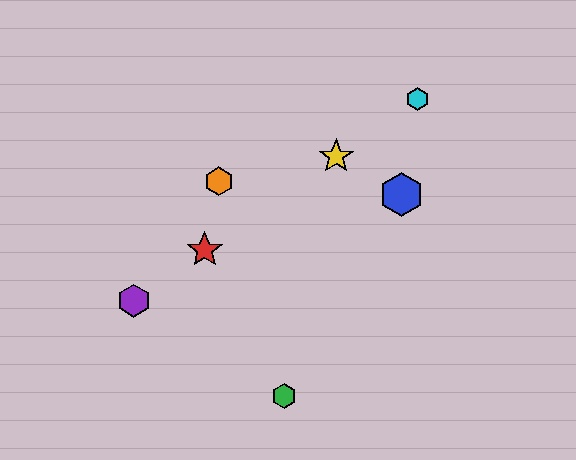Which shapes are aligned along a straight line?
The red star, the yellow star, the purple hexagon, the cyan hexagon are aligned along a straight line.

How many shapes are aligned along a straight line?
4 shapes (the red star, the yellow star, the purple hexagon, the cyan hexagon) are aligned along a straight line.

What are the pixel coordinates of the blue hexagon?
The blue hexagon is at (401, 194).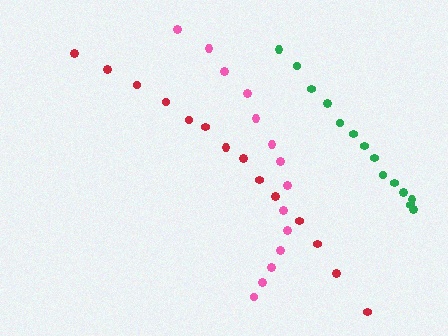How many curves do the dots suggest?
There are 3 distinct paths.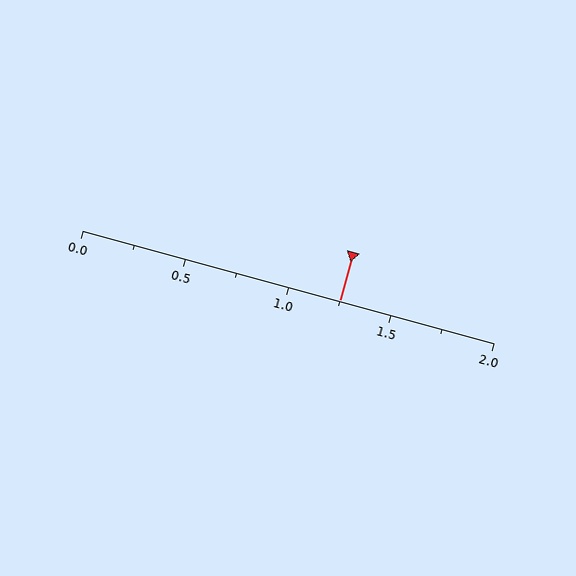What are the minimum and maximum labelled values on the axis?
The axis runs from 0.0 to 2.0.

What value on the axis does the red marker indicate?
The marker indicates approximately 1.25.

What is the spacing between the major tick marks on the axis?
The major ticks are spaced 0.5 apart.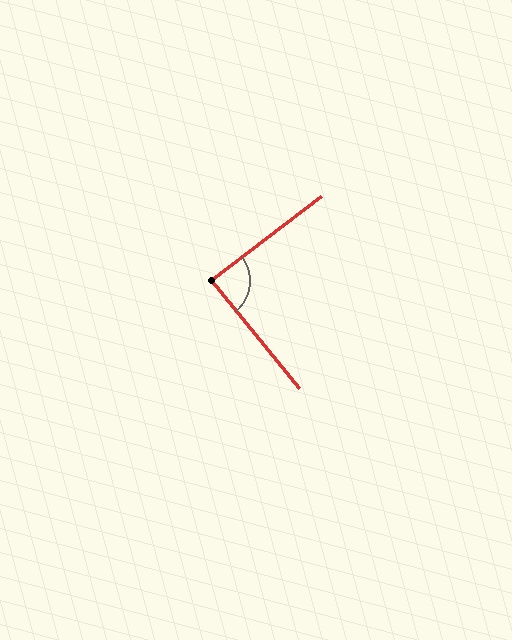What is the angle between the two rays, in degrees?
Approximately 88 degrees.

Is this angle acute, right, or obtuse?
It is approximately a right angle.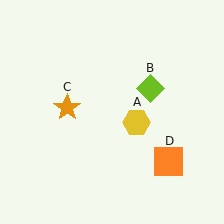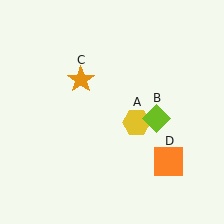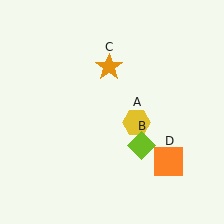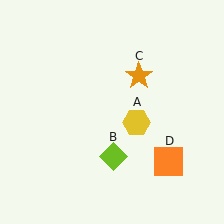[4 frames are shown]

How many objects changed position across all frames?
2 objects changed position: lime diamond (object B), orange star (object C).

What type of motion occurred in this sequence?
The lime diamond (object B), orange star (object C) rotated clockwise around the center of the scene.